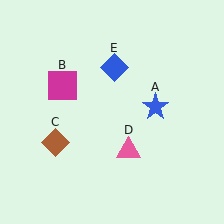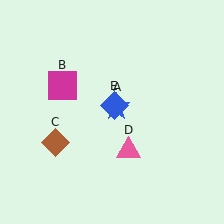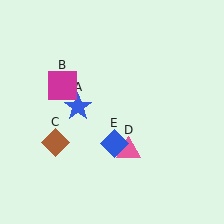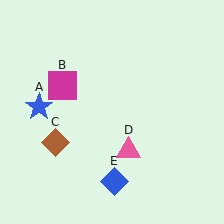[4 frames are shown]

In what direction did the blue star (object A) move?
The blue star (object A) moved left.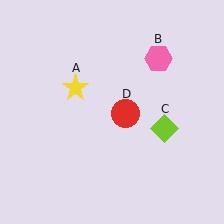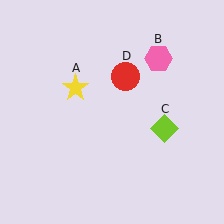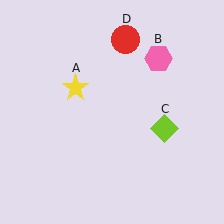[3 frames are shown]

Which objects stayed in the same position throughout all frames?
Yellow star (object A) and pink hexagon (object B) and lime diamond (object C) remained stationary.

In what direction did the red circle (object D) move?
The red circle (object D) moved up.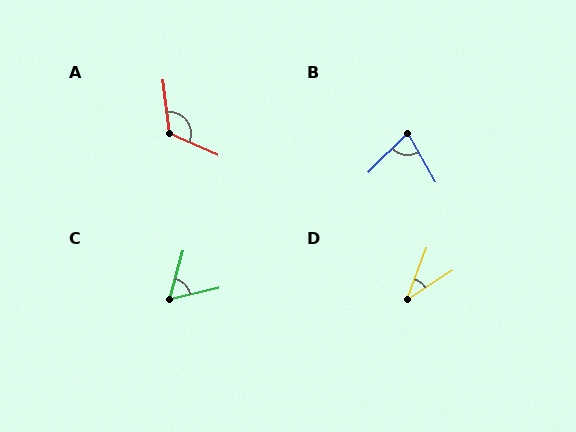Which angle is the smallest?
D, at approximately 37 degrees.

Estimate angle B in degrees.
Approximately 75 degrees.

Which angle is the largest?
A, at approximately 121 degrees.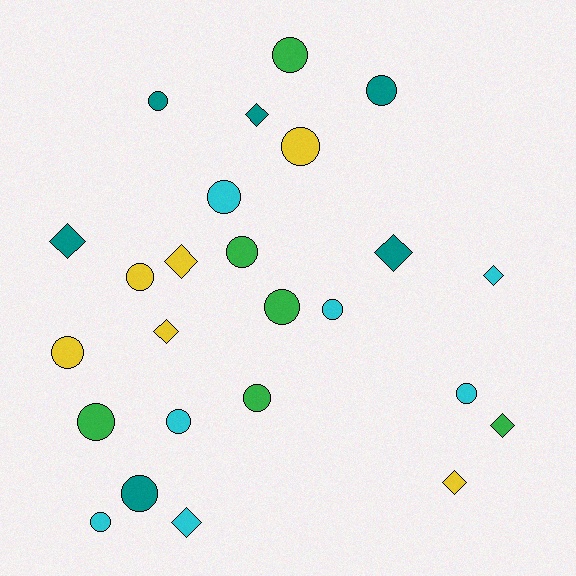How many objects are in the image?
There are 25 objects.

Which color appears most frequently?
Cyan, with 7 objects.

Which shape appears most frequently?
Circle, with 16 objects.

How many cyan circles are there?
There are 5 cyan circles.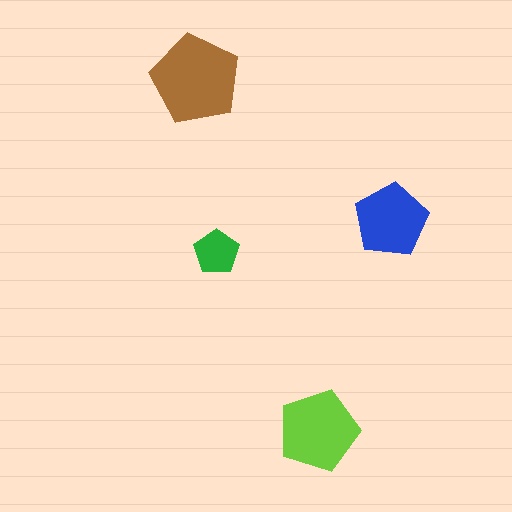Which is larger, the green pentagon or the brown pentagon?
The brown one.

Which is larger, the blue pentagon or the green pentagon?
The blue one.